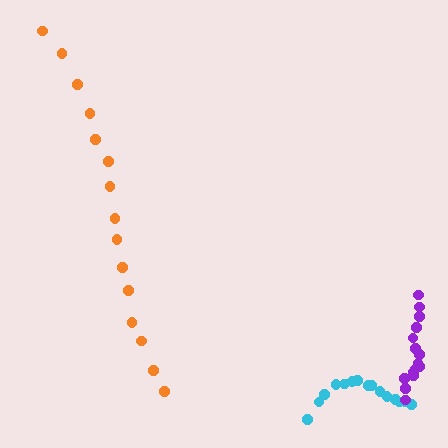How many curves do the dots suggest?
There are 3 distinct paths.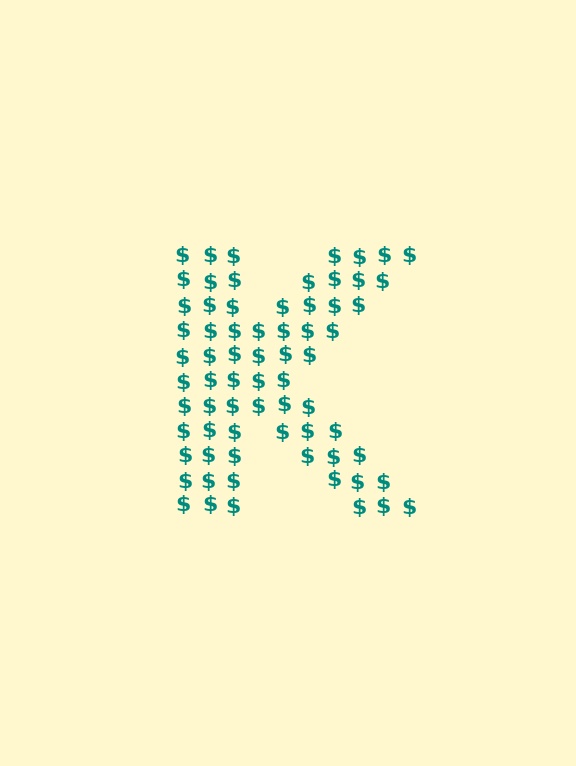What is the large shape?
The large shape is the letter K.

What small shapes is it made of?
It is made of small dollar signs.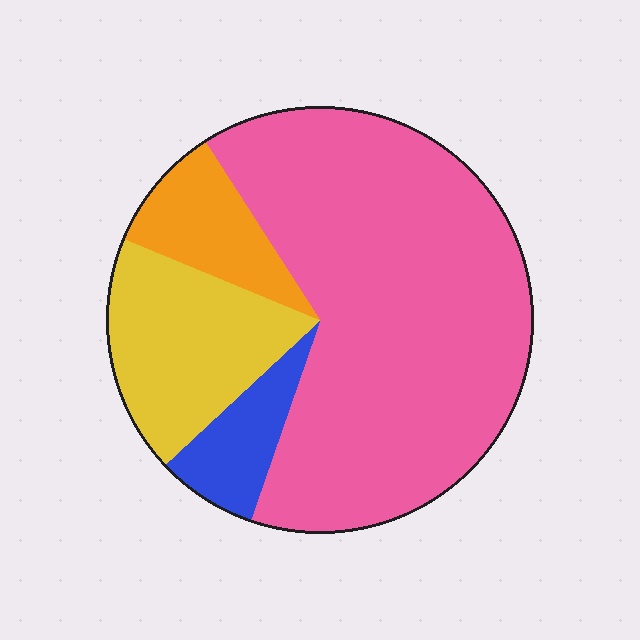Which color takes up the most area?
Pink, at roughly 65%.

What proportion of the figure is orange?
Orange covers 10% of the figure.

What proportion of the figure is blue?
Blue covers about 10% of the figure.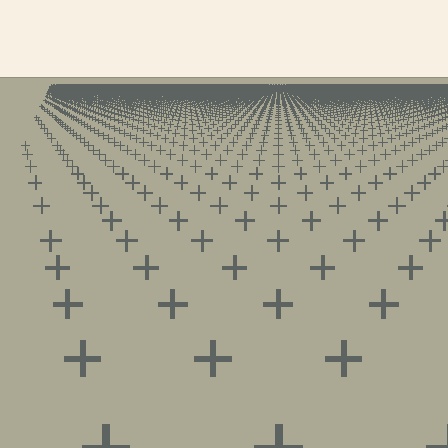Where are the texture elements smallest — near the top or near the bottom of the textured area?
Near the top.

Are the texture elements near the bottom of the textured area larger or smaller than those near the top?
Larger. Near the bottom, elements are closer to the viewer and appear at a bigger on-screen size.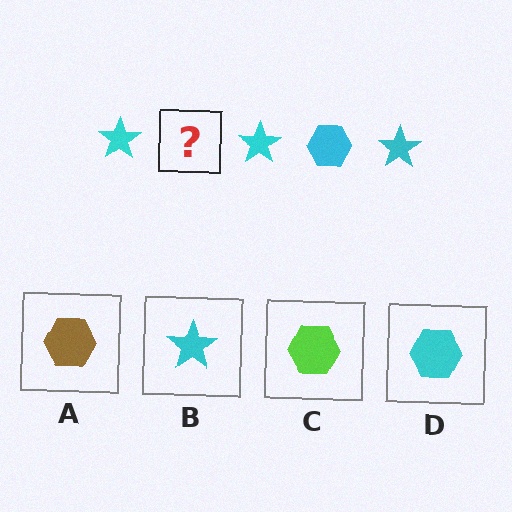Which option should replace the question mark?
Option D.